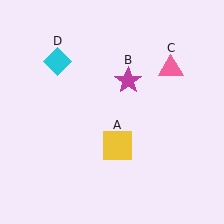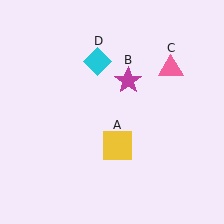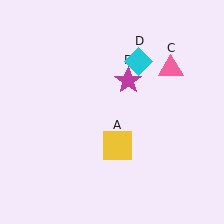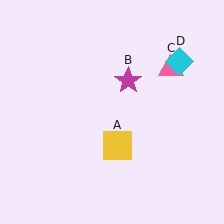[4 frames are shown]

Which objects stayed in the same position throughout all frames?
Yellow square (object A) and magenta star (object B) and pink triangle (object C) remained stationary.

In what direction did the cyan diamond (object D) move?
The cyan diamond (object D) moved right.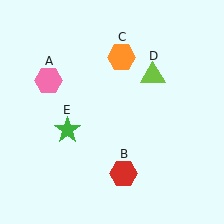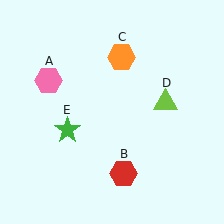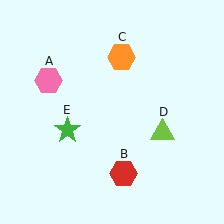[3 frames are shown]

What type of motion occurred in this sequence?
The lime triangle (object D) rotated clockwise around the center of the scene.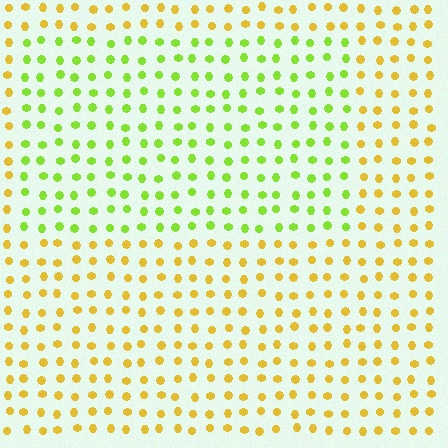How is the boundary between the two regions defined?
The boundary is defined purely by a slight shift in hue (about 46 degrees). Spacing, size, and orientation are identical on both sides.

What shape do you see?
I see a rectangle.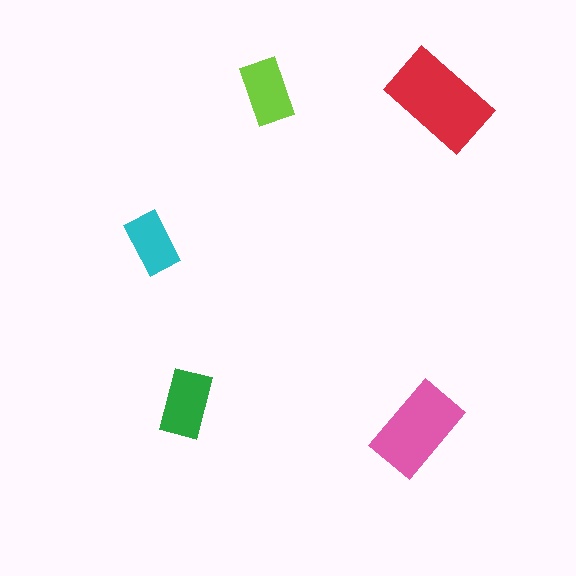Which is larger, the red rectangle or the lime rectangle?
The red one.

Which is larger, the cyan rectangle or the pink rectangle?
The pink one.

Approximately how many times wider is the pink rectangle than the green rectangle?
About 1.5 times wider.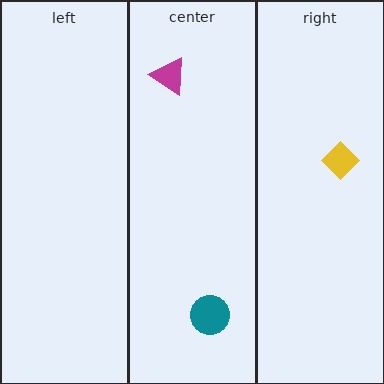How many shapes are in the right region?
1.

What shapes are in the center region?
The teal circle, the magenta triangle.